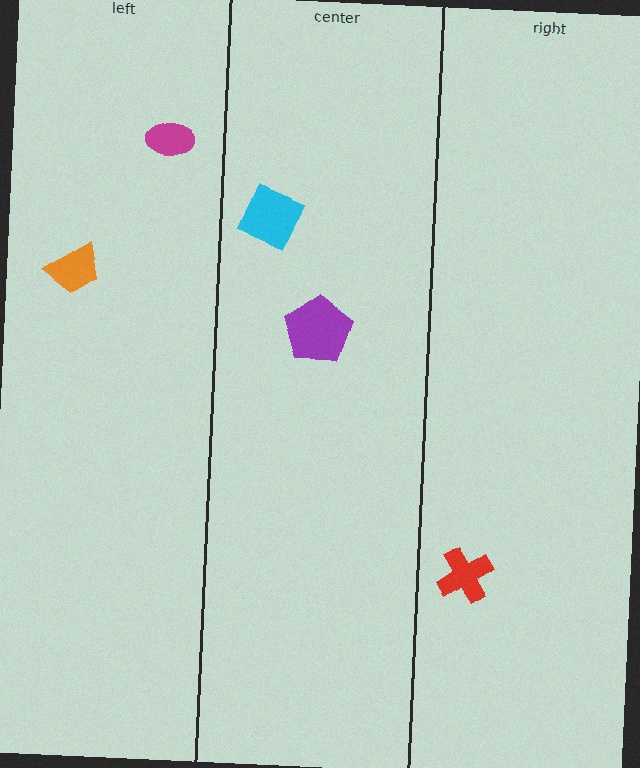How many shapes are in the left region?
2.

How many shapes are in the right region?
1.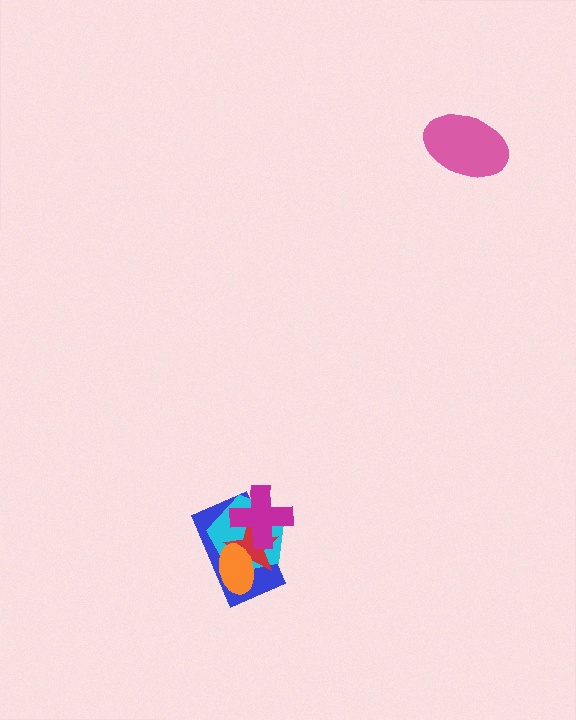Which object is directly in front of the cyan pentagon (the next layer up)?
The red star is directly in front of the cyan pentagon.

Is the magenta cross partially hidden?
No, no other shape covers it.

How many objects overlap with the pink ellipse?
0 objects overlap with the pink ellipse.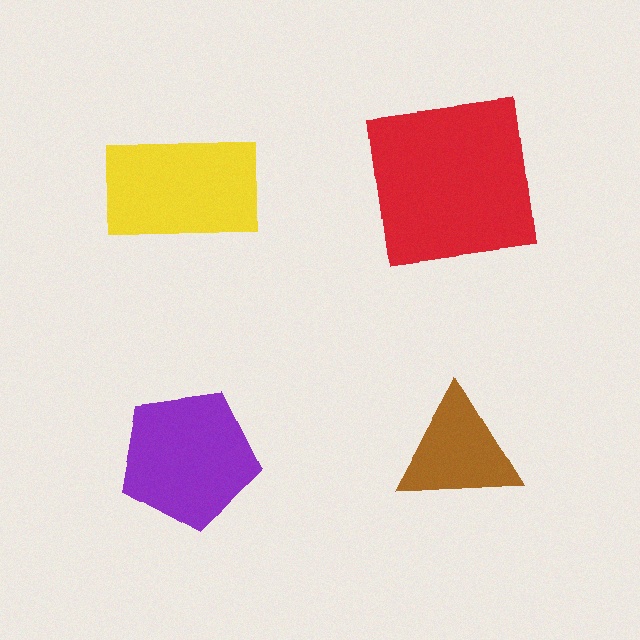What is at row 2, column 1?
A purple pentagon.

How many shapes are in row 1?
2 shapes.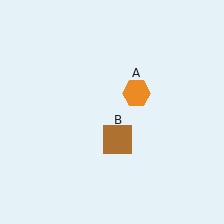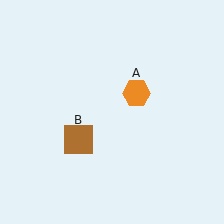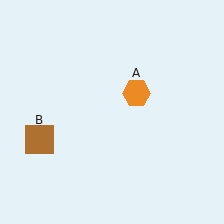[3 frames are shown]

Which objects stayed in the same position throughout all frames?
Orange hexagon (object A) remained stationary.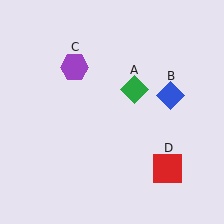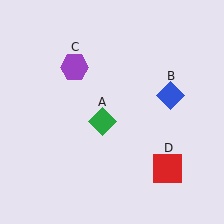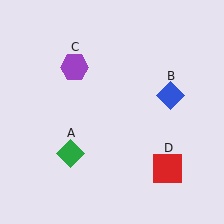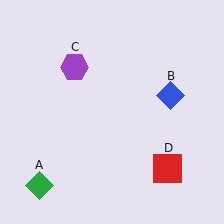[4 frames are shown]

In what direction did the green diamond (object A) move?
The green diamond (object A) moved down and to the left.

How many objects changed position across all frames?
1 object changed position: green diamond (object A).